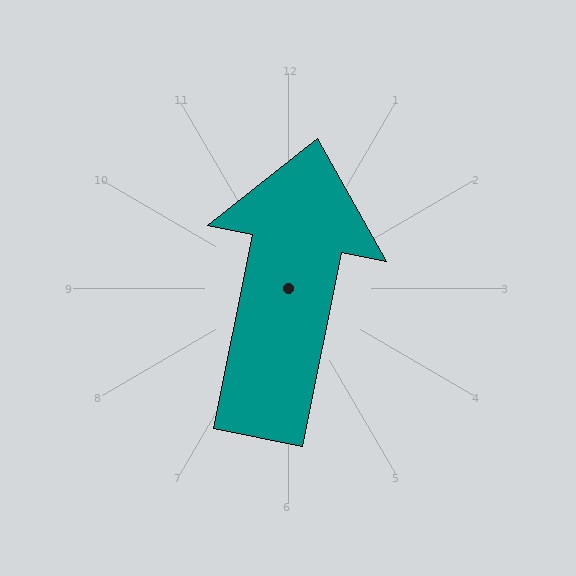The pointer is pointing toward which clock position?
Roughly 12 o'clock.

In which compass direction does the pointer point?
North.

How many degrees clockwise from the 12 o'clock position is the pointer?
Approximately 11 degrees.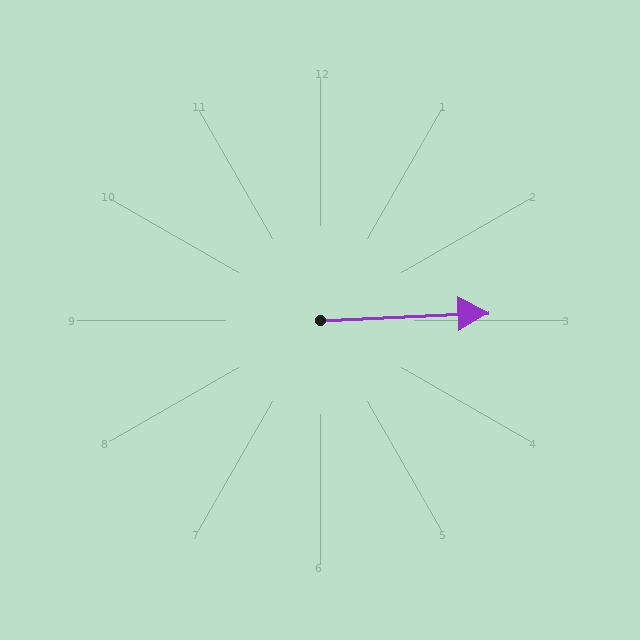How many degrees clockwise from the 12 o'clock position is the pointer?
Approximately 87 degrees.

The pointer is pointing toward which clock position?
Roughly 3 o'clock.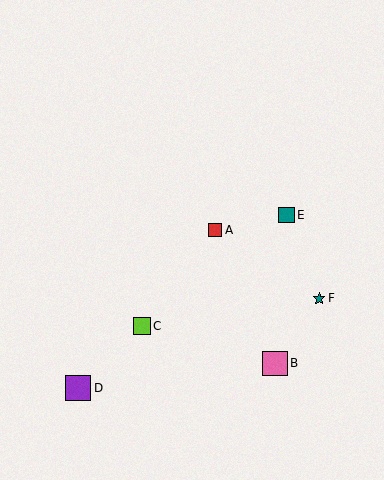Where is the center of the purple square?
The center of the purple square is at (78, 388).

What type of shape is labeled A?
Shape A is a red square.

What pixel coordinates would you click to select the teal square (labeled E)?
Click at (286, 215) to select the teal square E.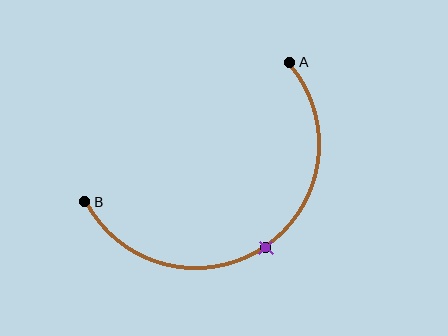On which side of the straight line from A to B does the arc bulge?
The arc bulges below and to the right of the straight line connecting A and B.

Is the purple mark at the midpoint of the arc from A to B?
Yes. The purple mark lies on the arc at equal arc-length from both A and B — it is the arc midpoint.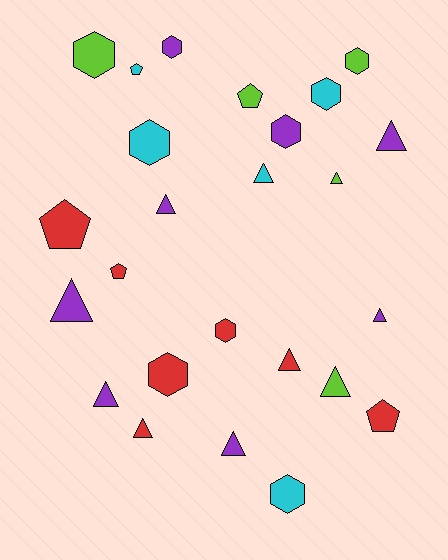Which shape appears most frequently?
Triangle, with 11 objects.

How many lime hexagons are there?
There are 2 lime hexagons.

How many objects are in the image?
There are 25 objects.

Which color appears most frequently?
Purple, with 8 objects.